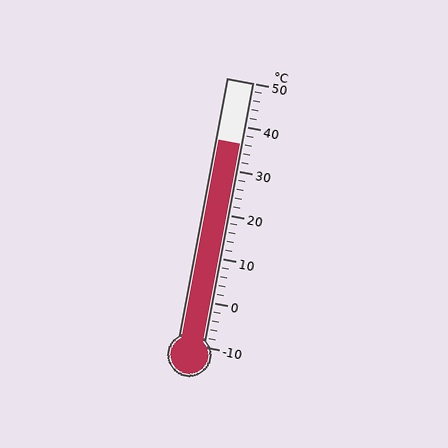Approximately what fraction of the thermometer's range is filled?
The thermometer is filled to approximately 75% of its range.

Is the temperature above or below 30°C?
The temperature is above 30°C.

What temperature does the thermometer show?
The thermometer shows approximately 36°C.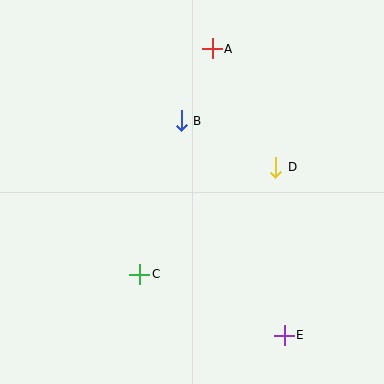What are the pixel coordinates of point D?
Point D is at (276, 167).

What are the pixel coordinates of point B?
Point B is at (181, 121).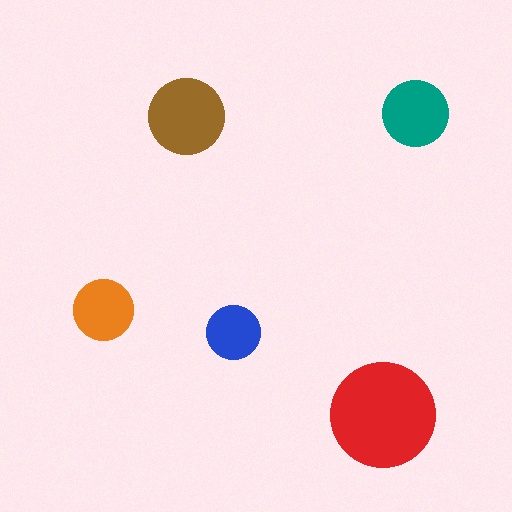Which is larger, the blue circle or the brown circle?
The brown one.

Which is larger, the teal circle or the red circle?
The red one.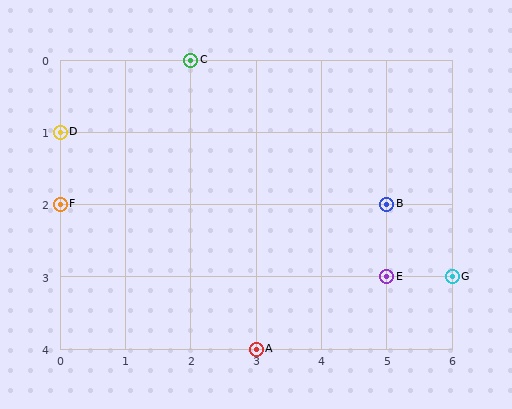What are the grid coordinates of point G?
Point G is at grid coordinates (6, 3).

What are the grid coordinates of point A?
Point A is at grid coordinates (3, 4).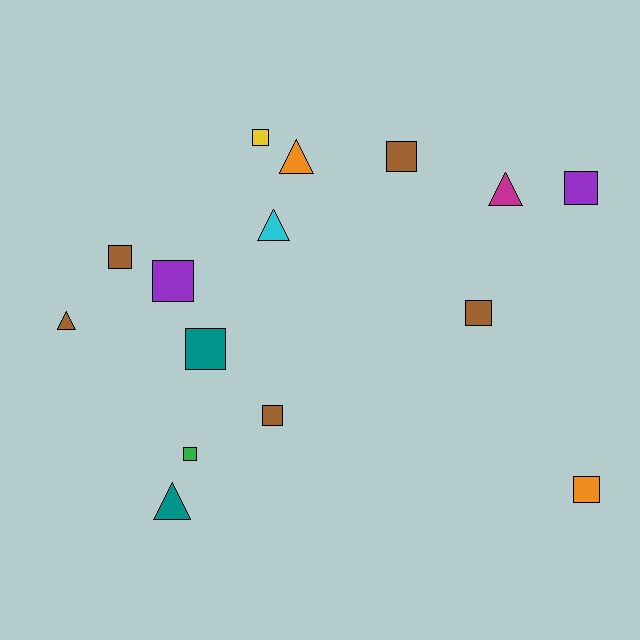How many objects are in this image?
There are 15 objects.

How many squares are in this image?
There are 10 squares.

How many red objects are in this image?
There are no red objects.